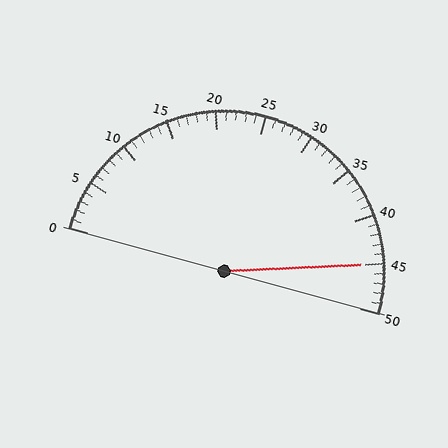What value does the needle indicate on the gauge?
The needle indicates approximately 45.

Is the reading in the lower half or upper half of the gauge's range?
The reading is in the upper half of the range (0 to 50).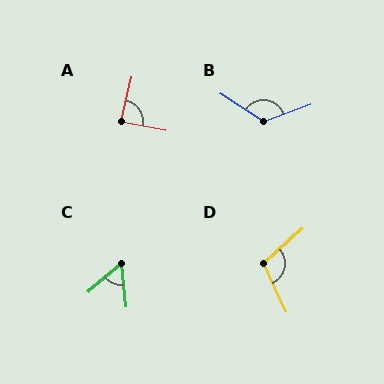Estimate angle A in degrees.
Approximately 88 degrees.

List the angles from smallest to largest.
C (56°), A (88°), D (107°), B (127°).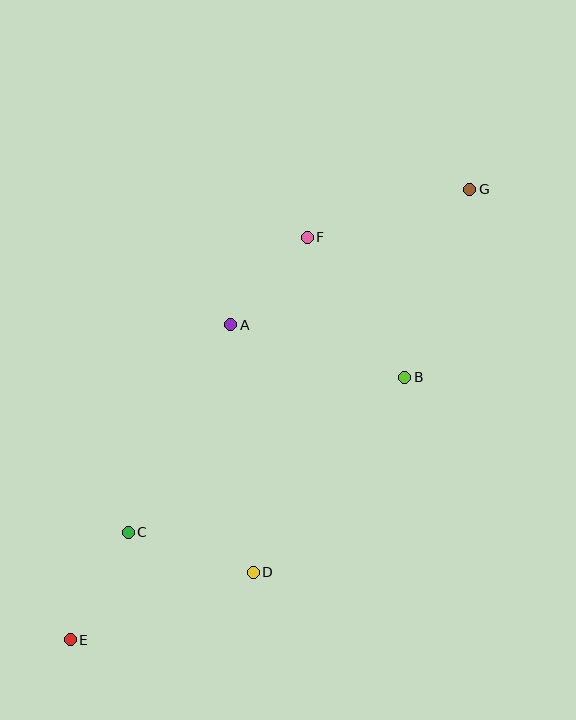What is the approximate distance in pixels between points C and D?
The distance between C and D is approximately 131 pixels.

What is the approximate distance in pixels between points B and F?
The distance between B and F is approximately 170 pixels.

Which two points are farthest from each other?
Points E and G are farthest from each other.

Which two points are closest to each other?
Points A and F are closest to each other.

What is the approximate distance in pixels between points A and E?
The distance between A and E is approximately 354 pixels.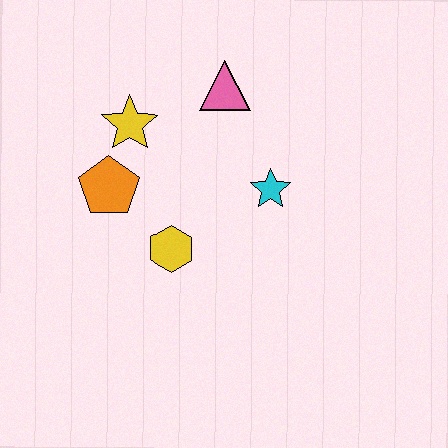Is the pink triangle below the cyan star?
No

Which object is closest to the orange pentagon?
The yellow star is closest to the orange pentagon.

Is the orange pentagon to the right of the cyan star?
No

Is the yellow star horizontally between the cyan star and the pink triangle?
No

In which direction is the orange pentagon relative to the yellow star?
The orange pentagon is below the yellow star.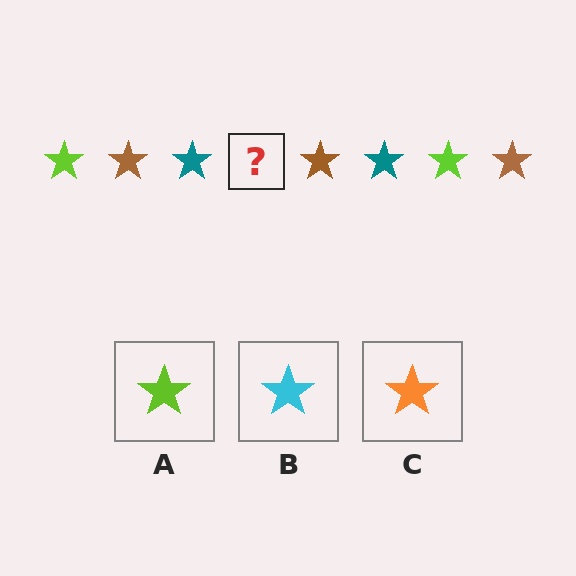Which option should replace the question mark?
Option A.